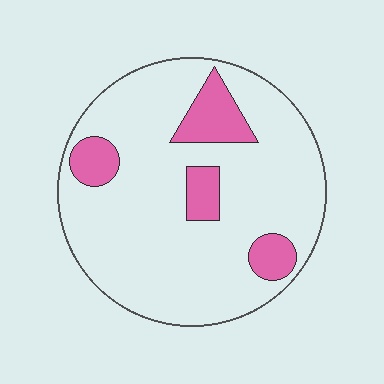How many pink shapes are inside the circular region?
4.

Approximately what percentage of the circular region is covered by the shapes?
Approximately 15%.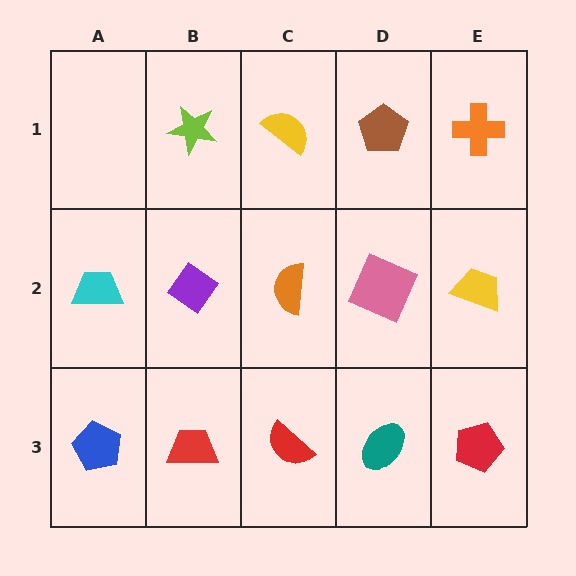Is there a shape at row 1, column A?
No, that cell is empty.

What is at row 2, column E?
A yellow trapezoid.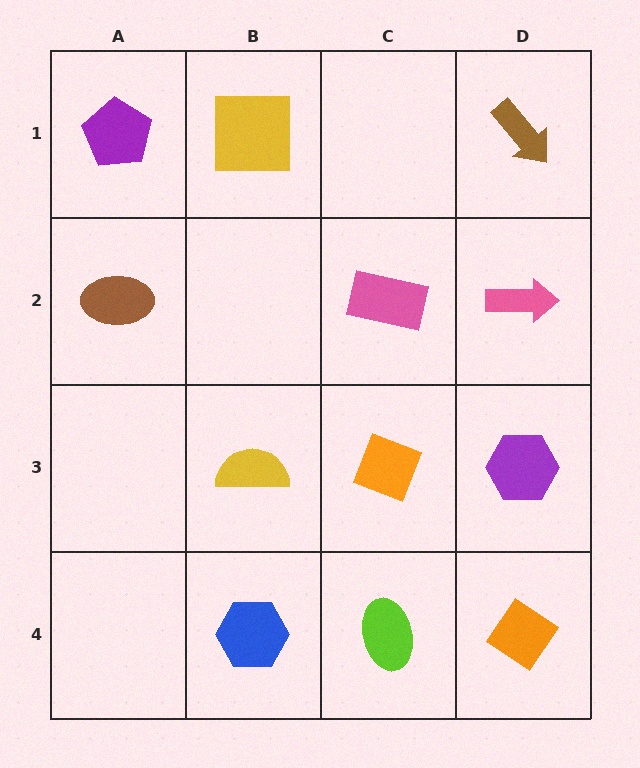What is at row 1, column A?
A purple pentagon.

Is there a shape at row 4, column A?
No, that cell is empty.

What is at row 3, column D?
A purple hexagon.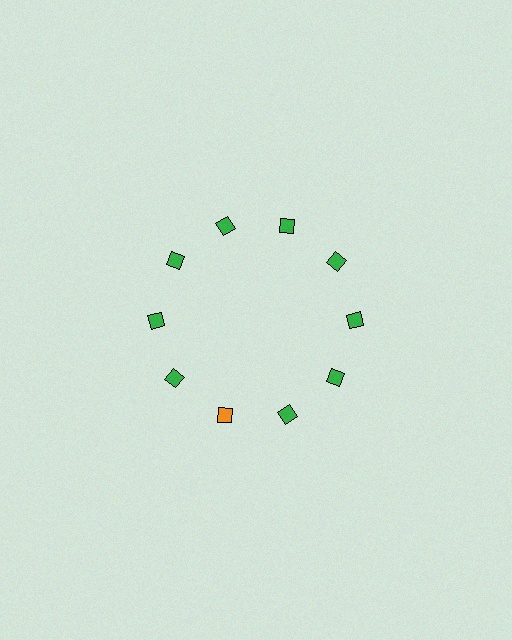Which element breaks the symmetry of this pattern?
The orange diamond at roughly the 7 o'clock position breaks the symmetry. All other shapes are green diamonds.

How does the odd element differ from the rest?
It has a different color: orange instead of green.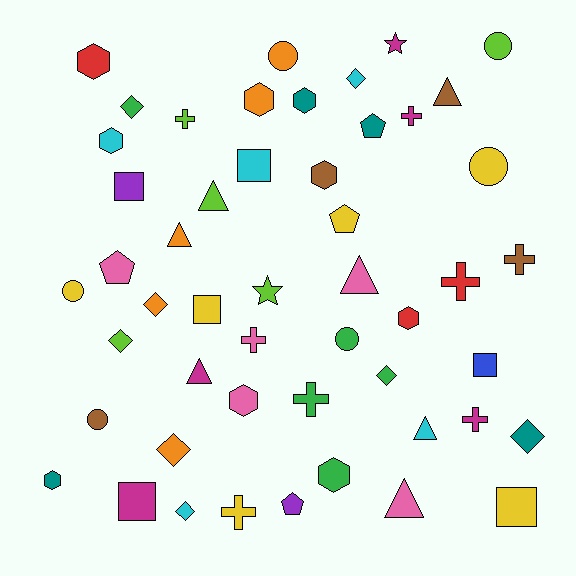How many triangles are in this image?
There are 7 triangles.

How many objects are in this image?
There are 50 objects.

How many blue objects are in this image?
There is 1 blue object.